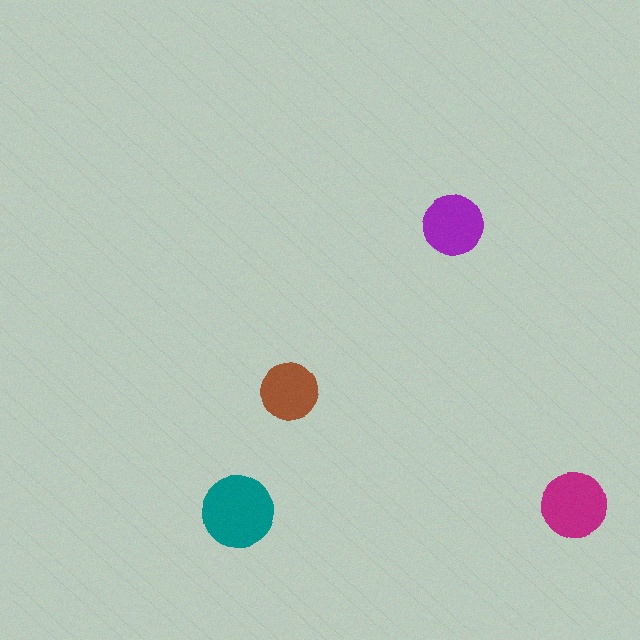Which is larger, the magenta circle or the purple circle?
The magenta one.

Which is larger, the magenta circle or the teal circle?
The teal one.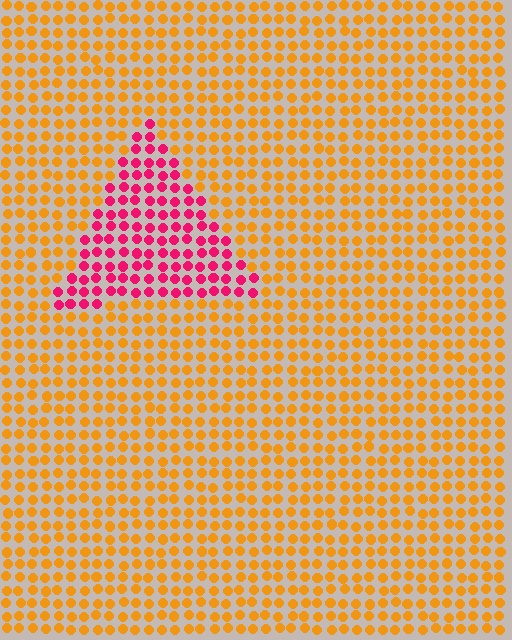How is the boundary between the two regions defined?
The boundary is defined purely by a slight shift in hue (about 61 degrees). Spacing, size, and orientation are identical on both sides.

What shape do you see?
I see a triangle.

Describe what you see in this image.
The image is filled with small orange elements in a uniform arrangement. A triangle-shaped region is visible where the elements are tinted to a slightly different hue, forming a subtle color boundary.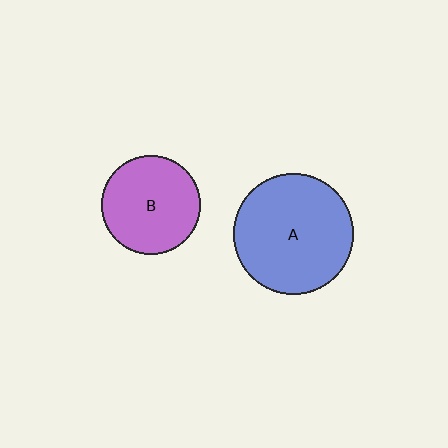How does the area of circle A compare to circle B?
Approximately 1.5 times.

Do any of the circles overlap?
No, none of the circles overlap.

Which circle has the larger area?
Circle A (blue).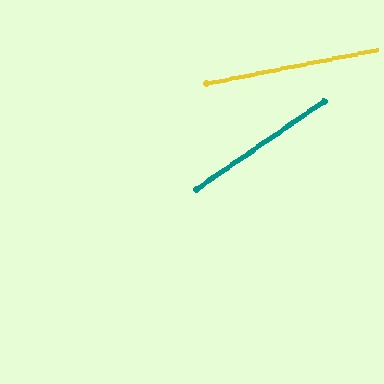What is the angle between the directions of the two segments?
Approximately 24 degrees.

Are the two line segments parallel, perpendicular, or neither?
Neither parallel nor perpendicular — they differ by about 24°.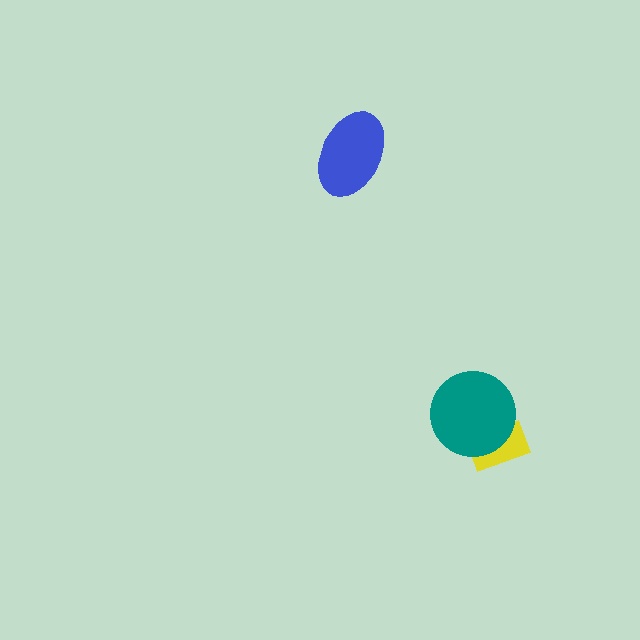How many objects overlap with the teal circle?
1 object overlaps with the teal circle.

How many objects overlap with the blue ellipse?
0 objects overlap with the blue ellipse.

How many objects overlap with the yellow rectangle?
1 object overlaps with the yellow rectangle.